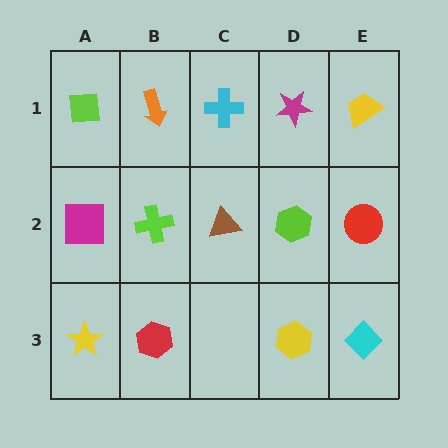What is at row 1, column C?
A cyan cross.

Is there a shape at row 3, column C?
No, that cell is empty.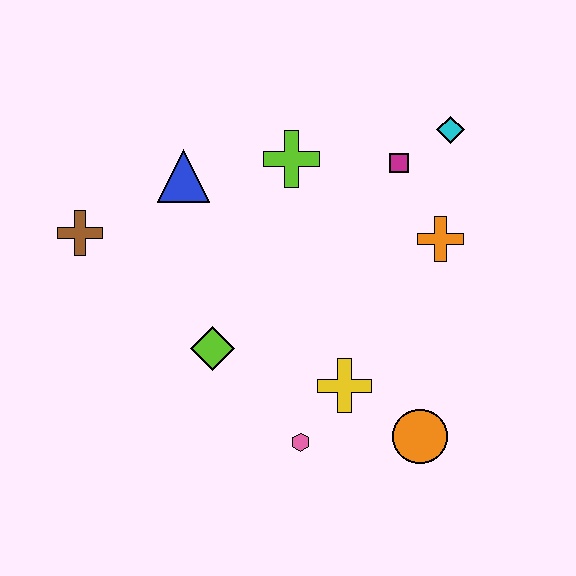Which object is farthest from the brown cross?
The orange circle is farthest from the brown cross.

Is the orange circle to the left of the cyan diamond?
Yes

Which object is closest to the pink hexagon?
The yellow cross is closest to the pink hexagon.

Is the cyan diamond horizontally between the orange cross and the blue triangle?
No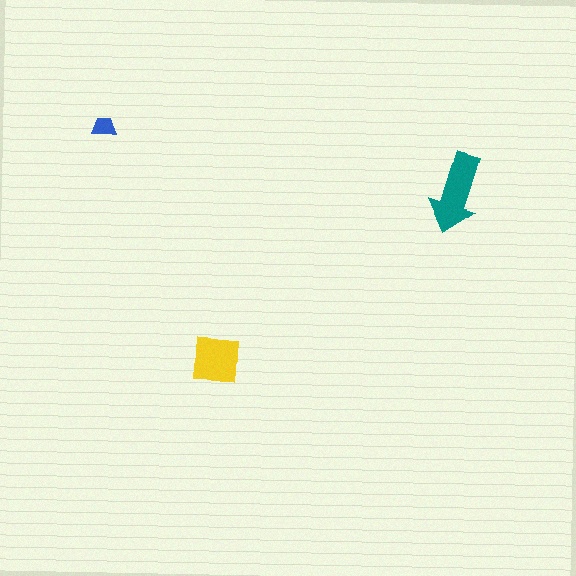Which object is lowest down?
The yellow square is bottommost.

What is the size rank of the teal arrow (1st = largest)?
1st.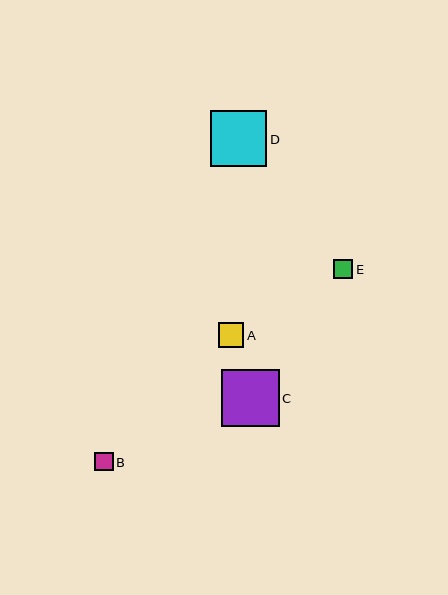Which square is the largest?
Square C is the largest with a size of approximately 58 pixels.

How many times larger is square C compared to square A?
Square C is approximately 2.3 times the size of square A.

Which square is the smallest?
Square B is the smallest with a size of approximately 18 pixels.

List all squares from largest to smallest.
From largest to smallest: C, D, A, E, B.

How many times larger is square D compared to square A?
Square D is approximately 2.2 times the size of square A.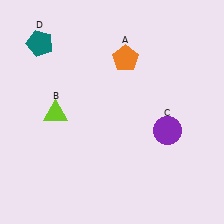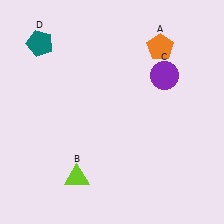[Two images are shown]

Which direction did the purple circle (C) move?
The purple circle (C) moved up.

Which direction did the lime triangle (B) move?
The lime triangle (B) moved down.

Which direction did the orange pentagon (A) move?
The orange pentagon (A) moved right.